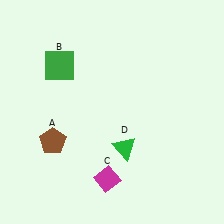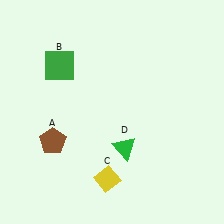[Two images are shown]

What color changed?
The diamond (C) changed from magenta in Image 1 to yellow in Image 2.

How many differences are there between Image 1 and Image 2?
There is 1 difference between the two images.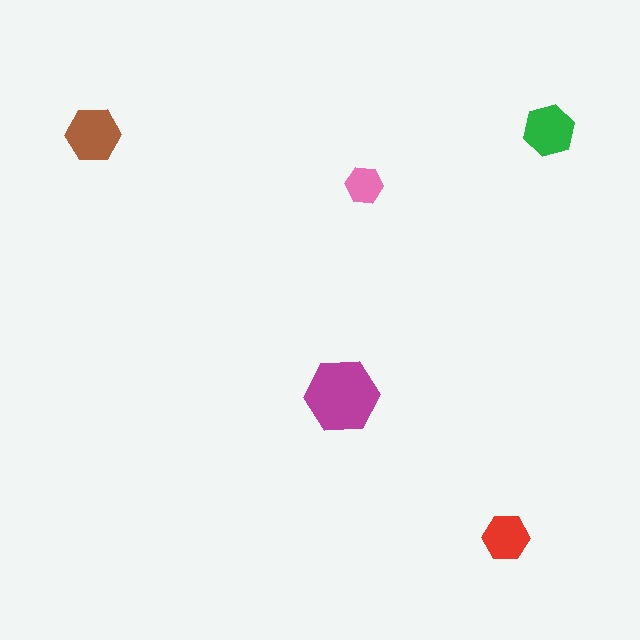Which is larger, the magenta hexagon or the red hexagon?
The magenta one.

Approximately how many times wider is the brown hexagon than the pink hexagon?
About 1.5 times wider.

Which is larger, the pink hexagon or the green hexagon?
The green one.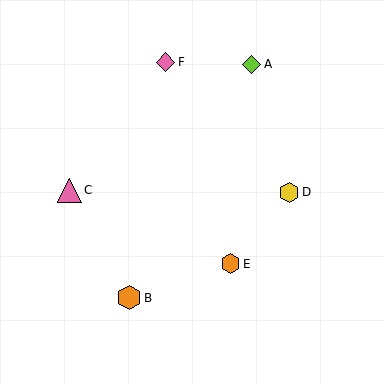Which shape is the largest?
The pink triangle (labeled C) is the largest.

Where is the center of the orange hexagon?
The center of the orange hexagon is at (230, 264).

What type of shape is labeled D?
Shape D is a yellow hexagon.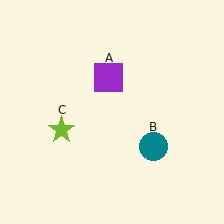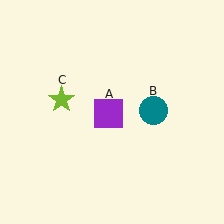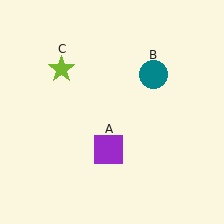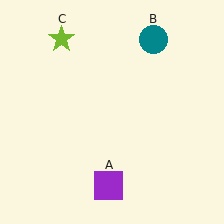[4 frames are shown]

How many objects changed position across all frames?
3 objects changed position: purple square (object A), teal circle (object B), lime star (object C).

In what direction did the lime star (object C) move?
The lime star (object C) moved up.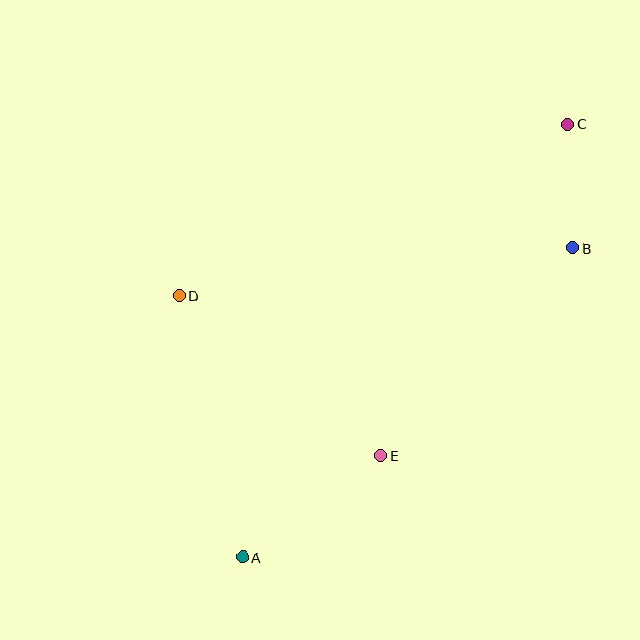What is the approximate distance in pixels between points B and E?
The distance between B and E is approximately 283 pixels.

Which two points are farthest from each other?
Points A and C are farthest from each other.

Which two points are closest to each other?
Points B and C are closest to each other.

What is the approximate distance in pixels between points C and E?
The distance between C and E is approximately 381 pixels.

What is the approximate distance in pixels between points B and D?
The distance between B and D is approximately 397 pixels.